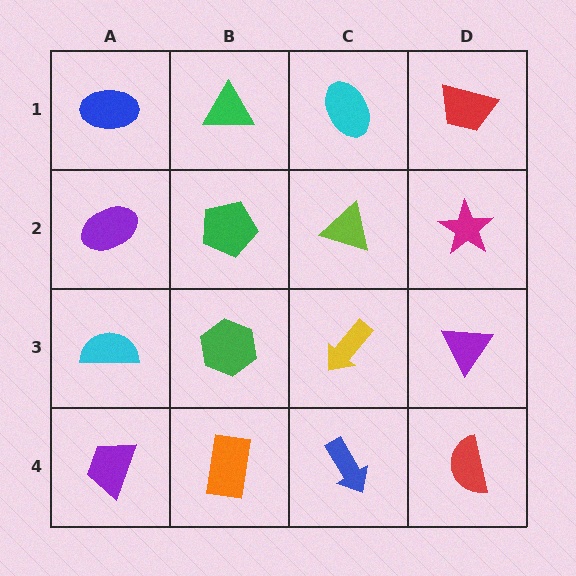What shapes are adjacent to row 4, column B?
A green hexagon (row 3, column B), a purple trapezoid (row 4, column A), a blue arrow (row 4, column C).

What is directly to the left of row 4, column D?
A blue arrow.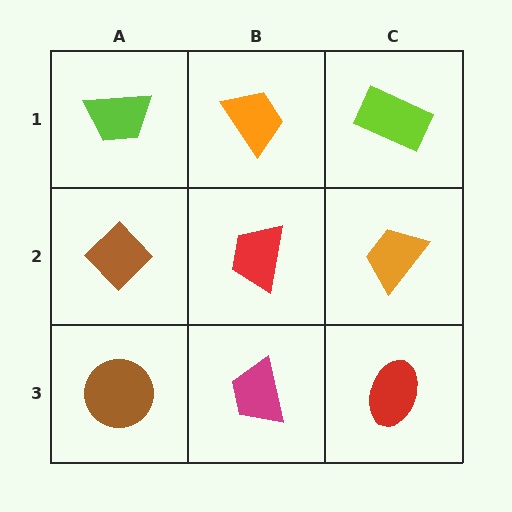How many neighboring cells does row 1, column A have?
2.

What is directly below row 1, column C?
An orange trapezoid.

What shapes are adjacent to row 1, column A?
A brown diamond (row 2, column A), an orange trapezoid (row 1, column B).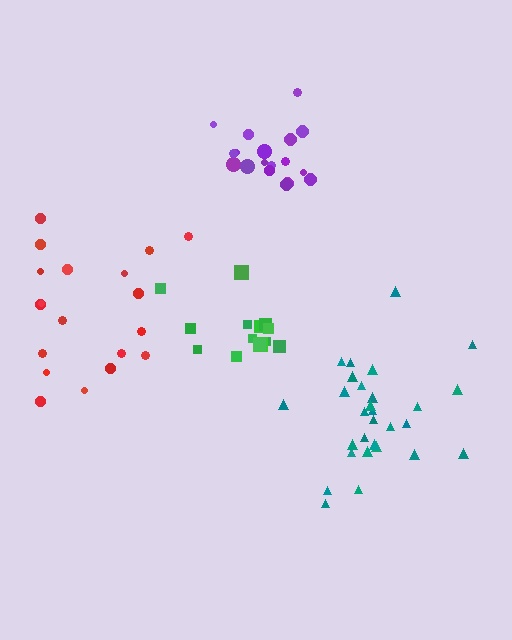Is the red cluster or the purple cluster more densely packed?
Purple.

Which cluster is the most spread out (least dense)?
Red.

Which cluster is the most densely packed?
Purple.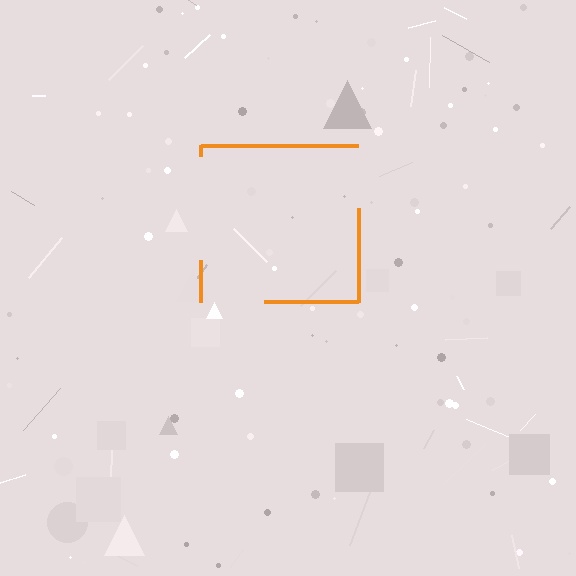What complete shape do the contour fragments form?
The contour fragments form a square.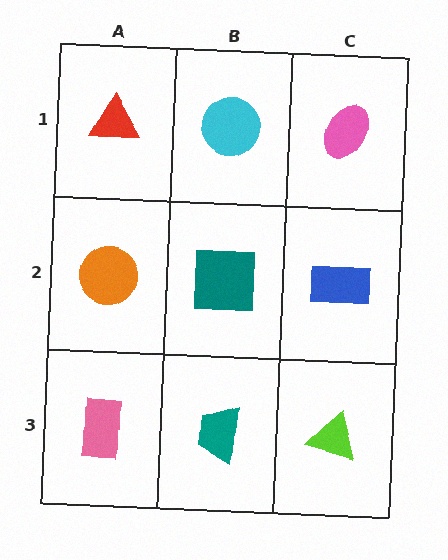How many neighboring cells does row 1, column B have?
3.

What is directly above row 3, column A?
An orange circle.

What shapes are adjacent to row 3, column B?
A teal square (row 2, column B), a pink rectangle (row 3, column A), a lime triangle (row 3, column C).